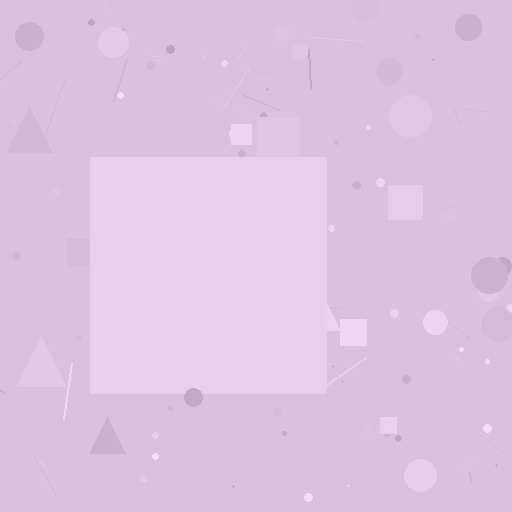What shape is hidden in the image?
A square is hidden in the image.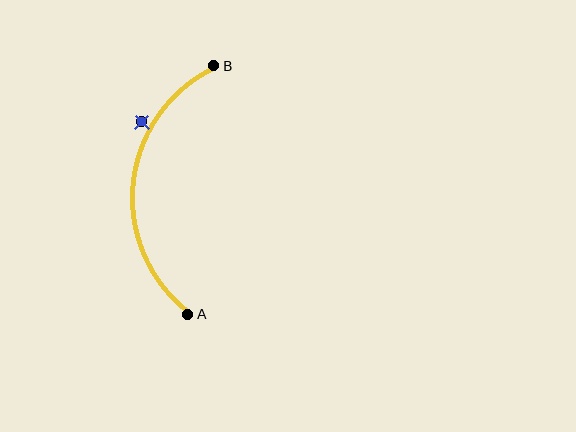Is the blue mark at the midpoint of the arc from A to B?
No — the blue mark does not lie on the arc at all. It sits slightly outside the curve.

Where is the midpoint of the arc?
The arc midpoint is the point on the curve farthest from the straight line joining A and B. It sits to the left of that line.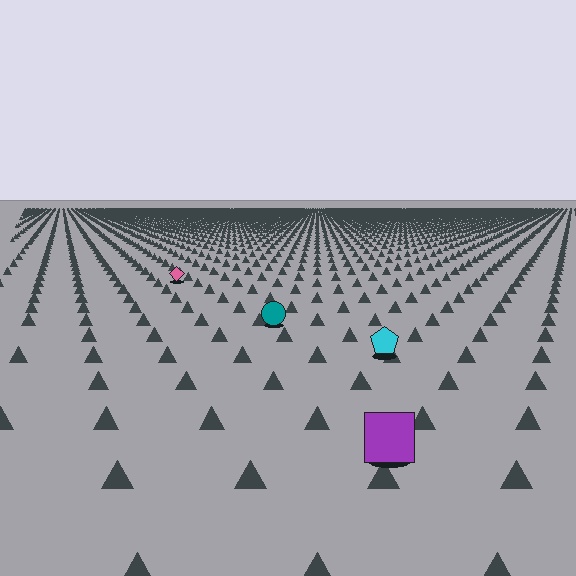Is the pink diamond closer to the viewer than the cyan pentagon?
No. The cyan pentagon is closer — you can tell from the texture gradient: the ground texture is coarser near it.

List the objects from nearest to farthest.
From nearest to farthest: the purple square, the cyan pentagon, the teal circle, the pink diamond.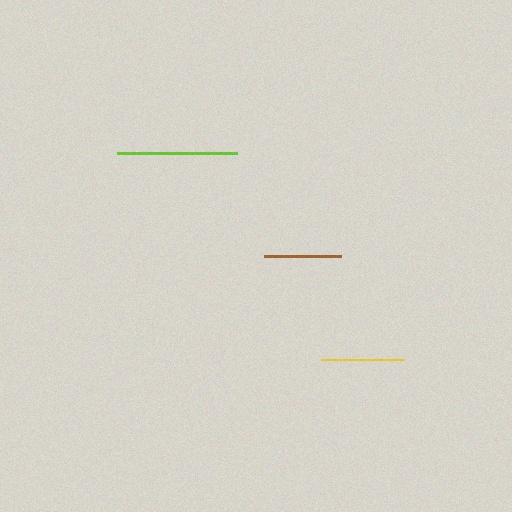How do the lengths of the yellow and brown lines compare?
The yellow and brown lines are approximately the same length.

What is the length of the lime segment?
The lime segment is approximately 120 pixels long.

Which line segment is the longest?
The lime line is the longest at approximately 120 pixels.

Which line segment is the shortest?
The brown line is the shortest at approximately 77 pixels.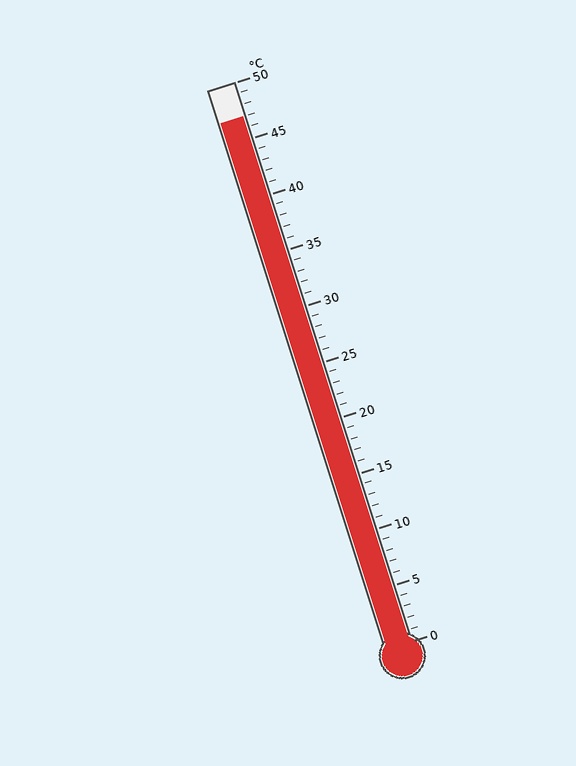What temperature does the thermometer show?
The thermometer shows approximately 47°C.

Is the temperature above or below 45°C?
The temperature is above 45°C.